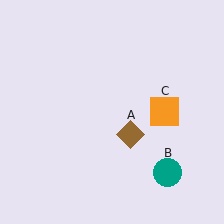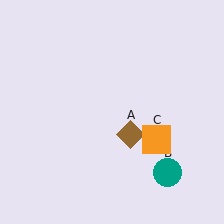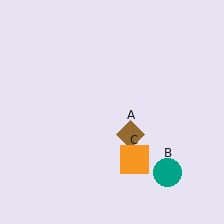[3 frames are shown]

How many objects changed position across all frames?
1 object changed position: orange square (object C).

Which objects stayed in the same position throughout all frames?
Brown diamond (object A) and teal circle (object B) remained stationary.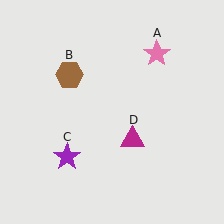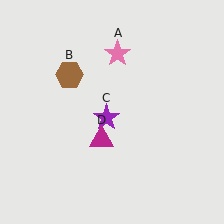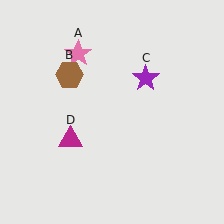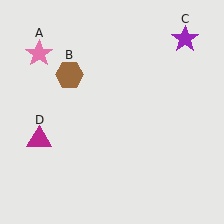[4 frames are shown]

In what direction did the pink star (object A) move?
The pink star (object A) moved left.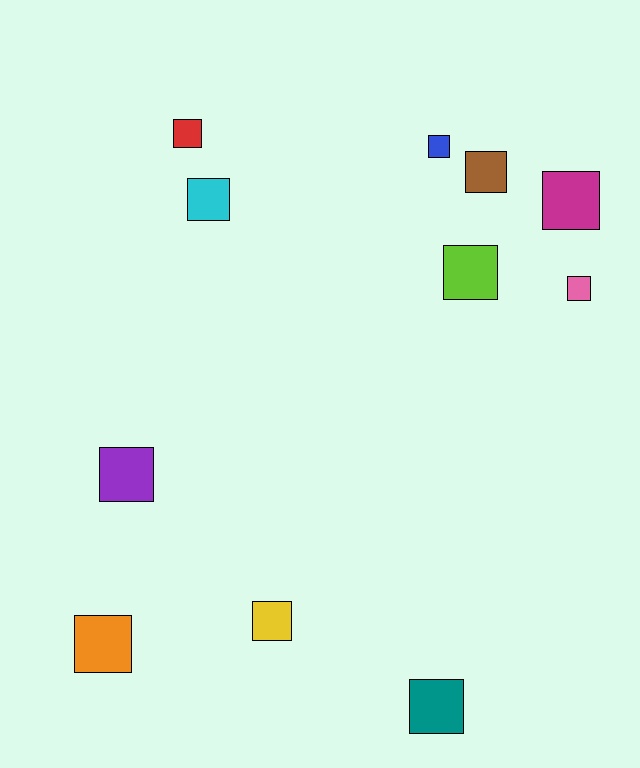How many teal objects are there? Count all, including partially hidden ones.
There is 1 teal object.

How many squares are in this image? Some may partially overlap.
There are 11 squares.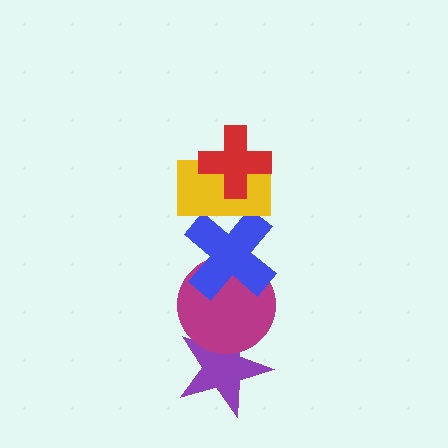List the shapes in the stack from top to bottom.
From top to bottom: the red cross, the yellow rectangle, the blue cross, the magenta circle, the purple star.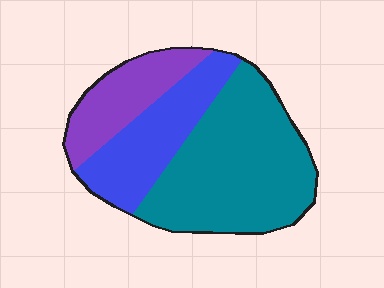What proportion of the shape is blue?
Blue covers 27% of the shape.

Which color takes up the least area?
Purple, at roughly 20%.